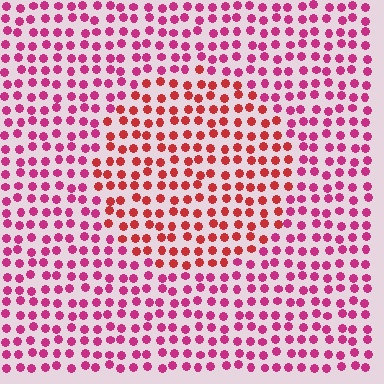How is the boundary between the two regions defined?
The boundary is defined purely by a slight shift in hue (about 31 degrees). Spacing, size, and orientation are identical on both sides.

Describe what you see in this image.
The image is filled with small magenta elements in a uniform arrangement. A circle-shaped region is visible where the elements are tinted to a slightly different hue, forming a subtle color boundary.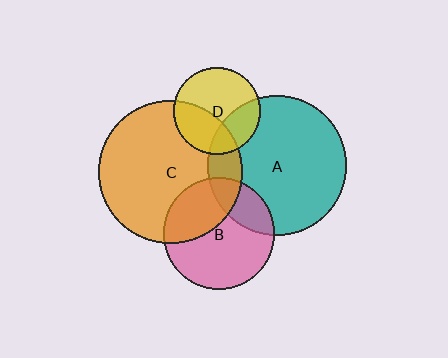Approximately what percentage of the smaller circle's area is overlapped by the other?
Approximately 35%.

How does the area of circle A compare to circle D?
Approximately 2.6 times.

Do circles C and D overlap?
Yes.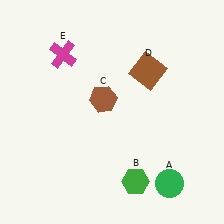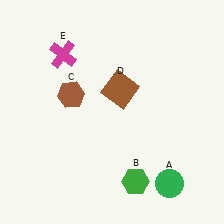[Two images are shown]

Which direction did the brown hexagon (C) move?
The brown hexagon (C) moved left.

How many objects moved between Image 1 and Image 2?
2 objects moved between the two images.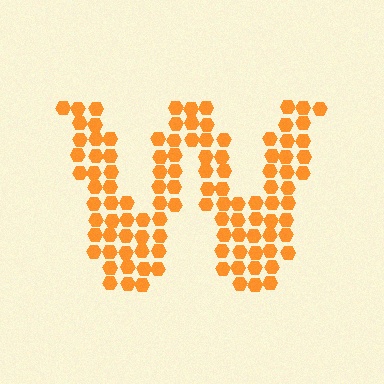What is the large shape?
The large shape is the letter W.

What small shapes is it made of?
It is made of small hexagons.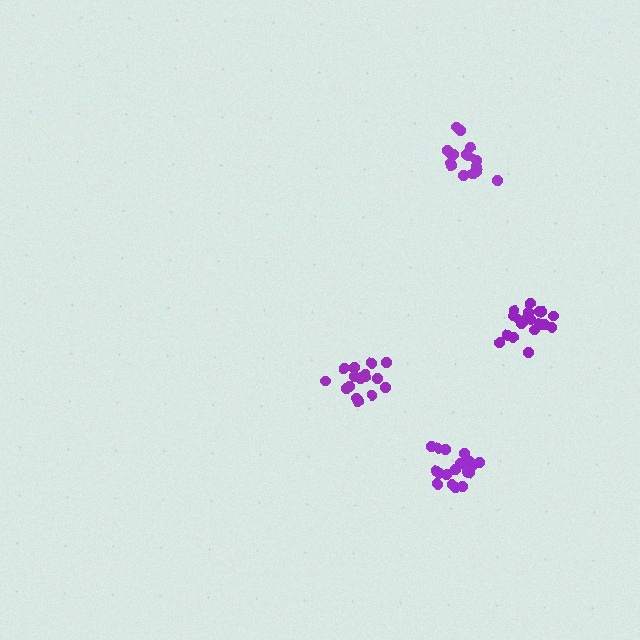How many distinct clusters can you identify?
There are 4 distinct clusters.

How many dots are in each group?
Group 1: 16 dots, Group 2: 18 dots, Group 3: 17 dots, Group 4: 19 dots (70 total).